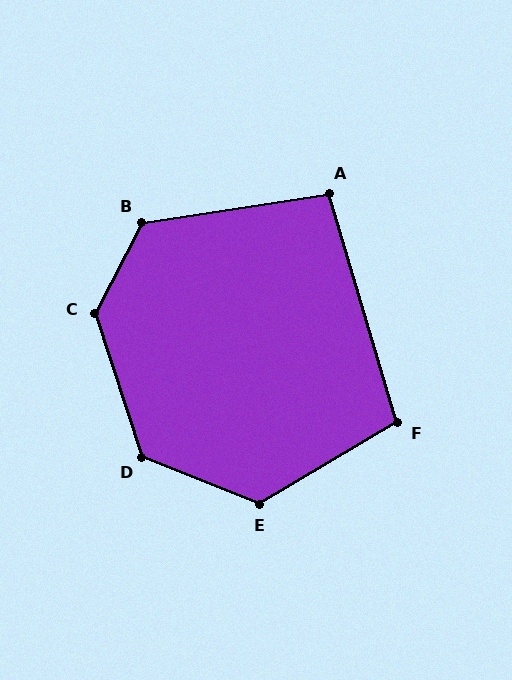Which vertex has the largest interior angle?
C, at approximately 134 degrees.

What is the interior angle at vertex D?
Approximately 130 degrees (obtuse).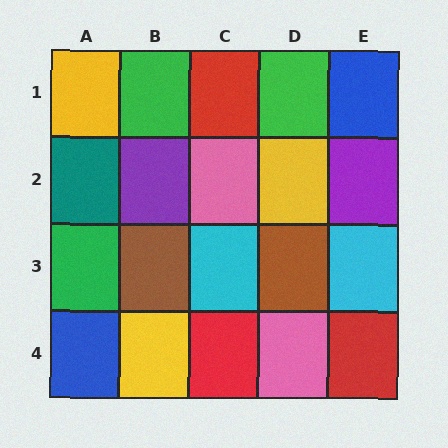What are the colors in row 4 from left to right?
Blue, yellow, red, pink, red.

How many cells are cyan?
2 cells are cyan.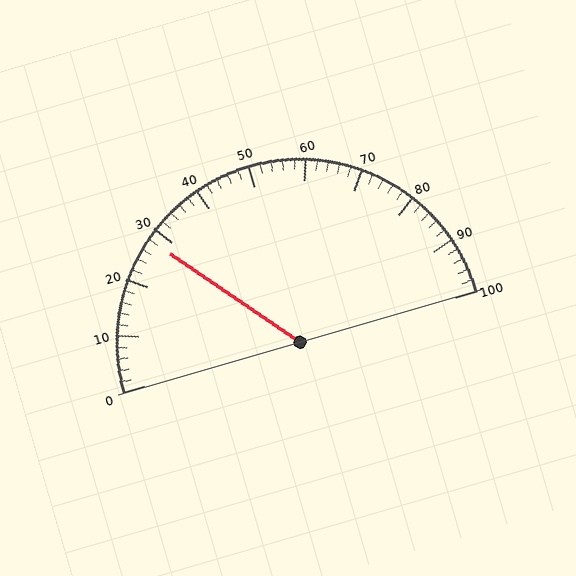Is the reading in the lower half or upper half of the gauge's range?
The reading is in the lower half of the range (0 to 100).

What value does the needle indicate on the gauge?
The needle indicates approximately 28.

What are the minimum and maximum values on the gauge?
The gauge ranges from 0 to 100.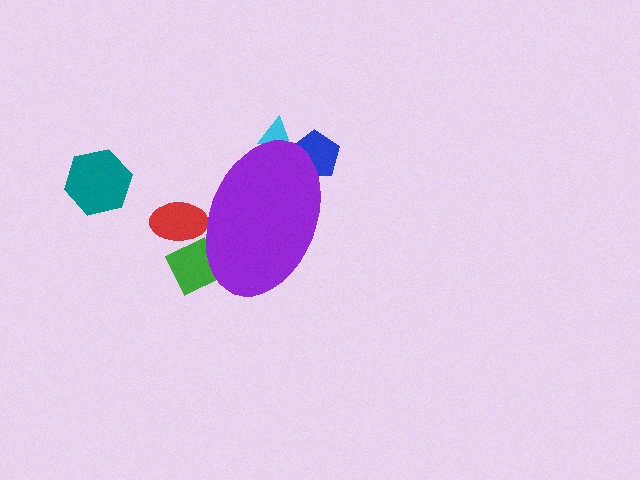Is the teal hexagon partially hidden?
No, the teal hexagon is fully visible.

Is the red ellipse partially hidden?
Yes, the red ellipse is partially hidden behind the purple ellipse.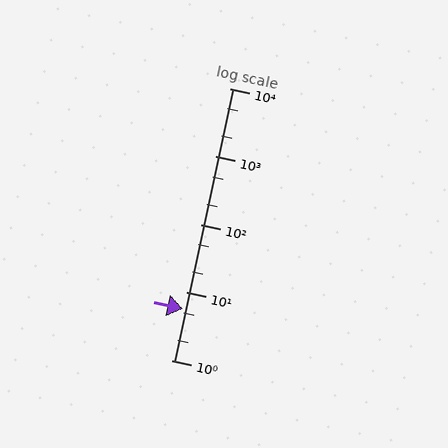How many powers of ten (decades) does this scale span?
The scale spans 4 decades, from 1 to 10000.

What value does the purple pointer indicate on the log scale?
The pointer indicates approximately 5.7.